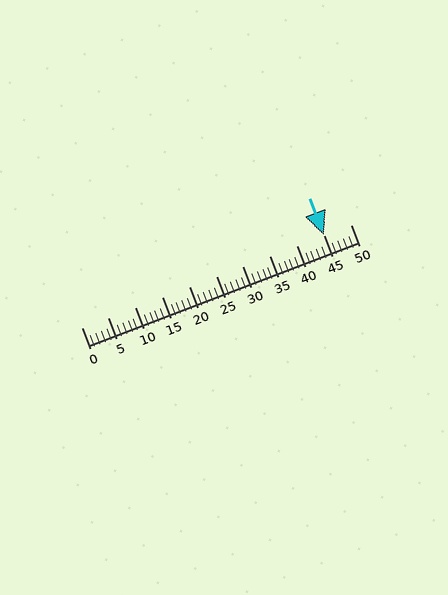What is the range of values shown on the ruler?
The ruler shows values from 0 to 50.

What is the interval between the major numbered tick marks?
The major tick marks are spaced 5 units apart.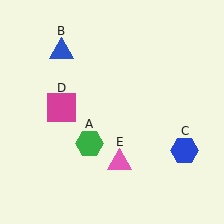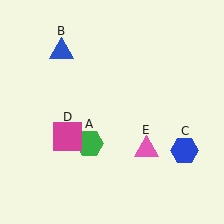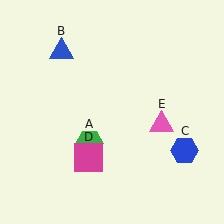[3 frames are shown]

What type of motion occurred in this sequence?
The magenta square (object D), pink triangle (object E) rotated counterclockwise around the center of the scene.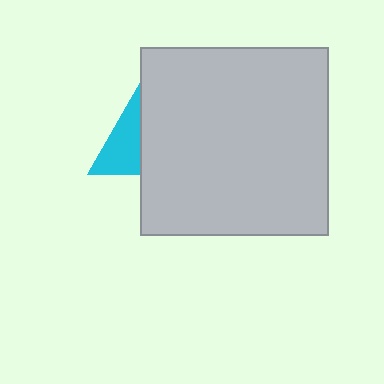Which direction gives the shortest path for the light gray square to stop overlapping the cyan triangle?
Moving right gives the shortest separation.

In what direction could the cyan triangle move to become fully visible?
The cyan triangle could move left. That would shift it out from behind the light gray square entirely.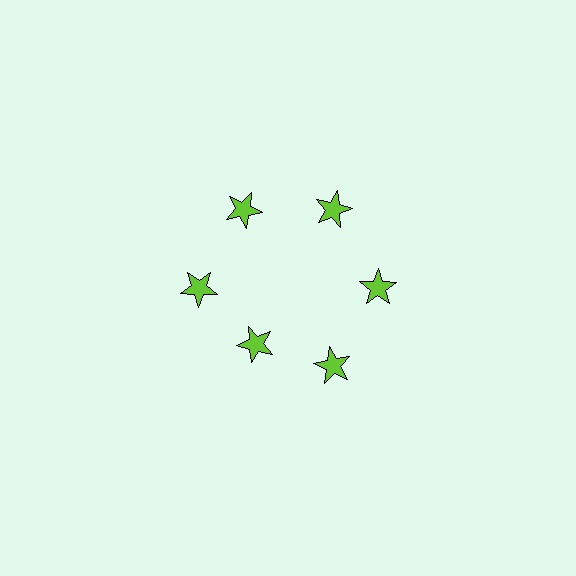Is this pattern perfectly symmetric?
No. The 6 lime stars are arranged in a ring, but one element near the 7 o'clock position is pulled inward toward the center, breaking the 6-fold rotational symmetry.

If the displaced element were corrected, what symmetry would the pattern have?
It would have 6-fold rotational symmetry — the pattern would map onto itself every 60 degrees.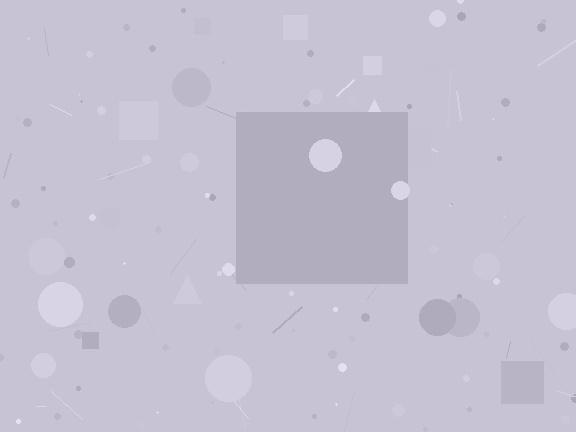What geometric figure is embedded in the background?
A square is embedded in the background.